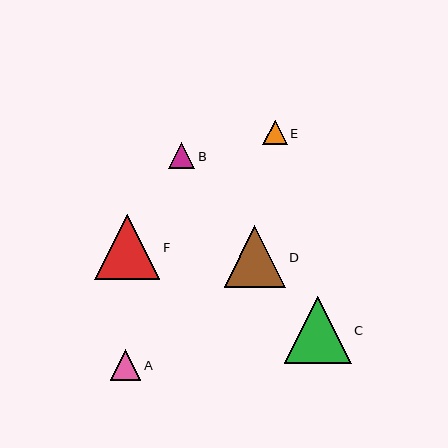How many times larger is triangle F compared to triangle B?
Triangle F is approximately 2.5 times the size of triangle B.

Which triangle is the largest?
Triangle C is the largest with a size of approximately 67 pixels.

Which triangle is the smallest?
Triangle E is the smallest with a size of approximately 25 pixels.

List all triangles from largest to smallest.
From largest to smallest: C, F, D, A, B, E.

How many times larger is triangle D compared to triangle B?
Triangle D is approximately 2.4 times the size of triangle B.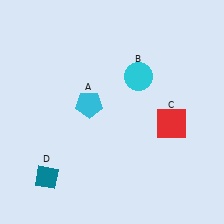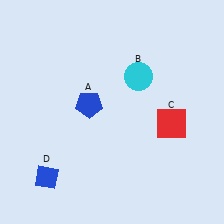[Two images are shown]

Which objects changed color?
A changed from cyan to blue. D changed from teal to blue.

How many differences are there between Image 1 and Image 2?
There are 2 differences between the two images.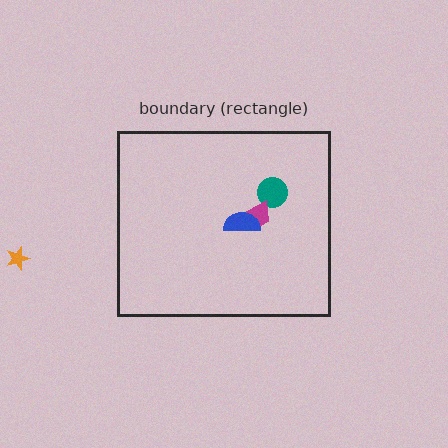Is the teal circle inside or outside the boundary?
Inside.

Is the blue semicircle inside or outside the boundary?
Inside.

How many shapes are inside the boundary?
3 inside, 1 outside.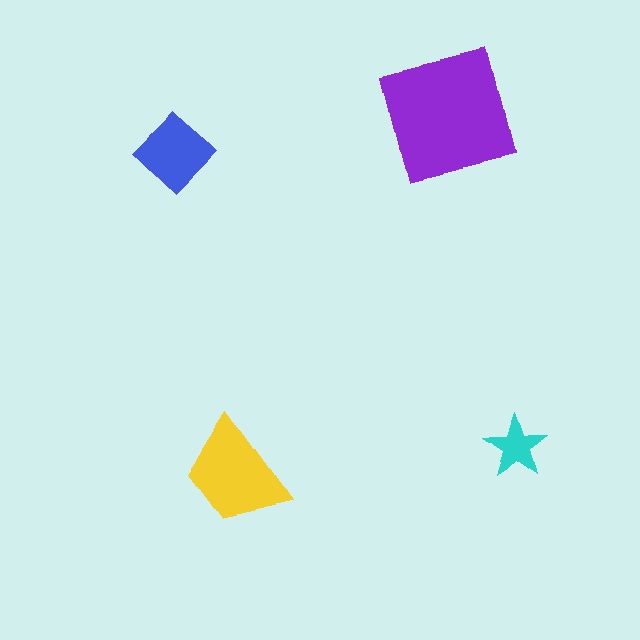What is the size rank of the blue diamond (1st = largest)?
3rd.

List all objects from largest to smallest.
The purple square, the yellow trapezoid, the blue diamond, the cyan star.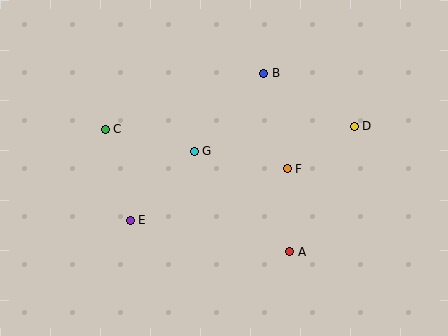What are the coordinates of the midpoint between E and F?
The midpoint between E and F is at (209, 195).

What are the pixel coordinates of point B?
Point B is at (264, 73).